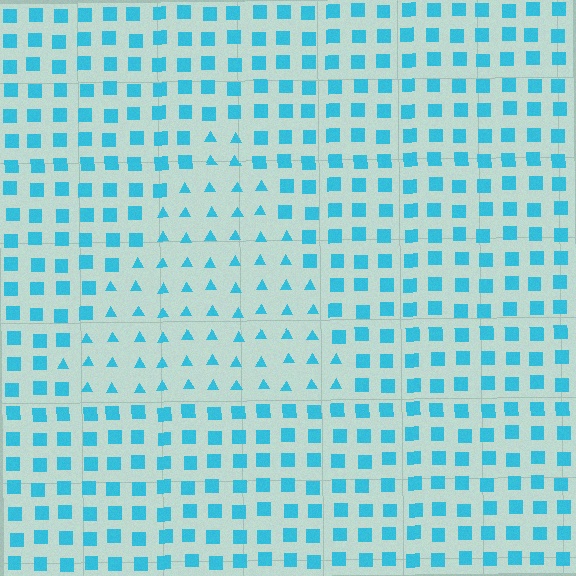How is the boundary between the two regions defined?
The boundary is defined by a change in element shape: triangles inside vs. squares outside. All elements share the same color and spacing.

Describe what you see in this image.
The image is filled with small cyan elements arranged in a uniform grid. A triangle-shaped region contains triangles, while the surrounding area contains squares. The boundary is defined purely by the change in element shape.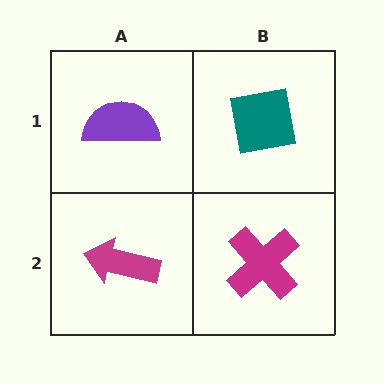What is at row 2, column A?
A magenta arrow.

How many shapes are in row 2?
2 shapes.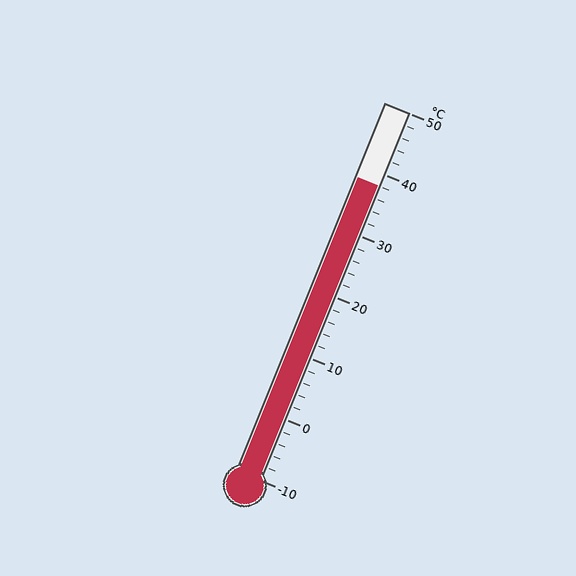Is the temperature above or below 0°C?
The temperature is above 0°C.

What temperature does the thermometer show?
The thermometer shows approximately 38°C.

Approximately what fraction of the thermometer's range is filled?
The thermometer is filled to approximately 80% of its range.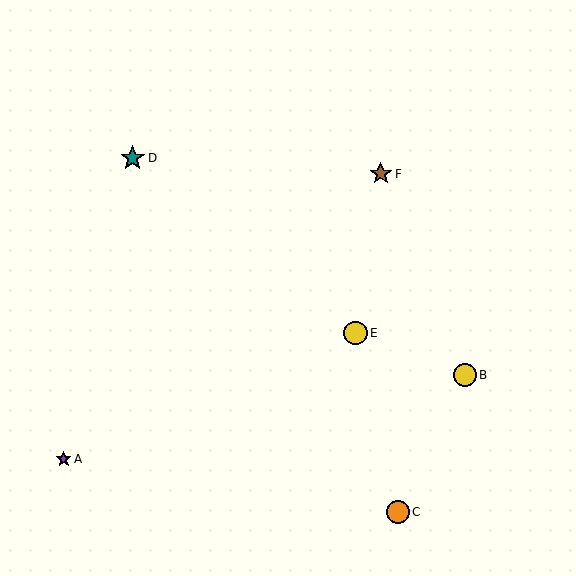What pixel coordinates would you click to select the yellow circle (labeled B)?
Click at (465, 375) to select the yellow circle B.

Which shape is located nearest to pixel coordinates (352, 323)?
The yellow circle (labeled E) at (356, 333) is nearest to that location.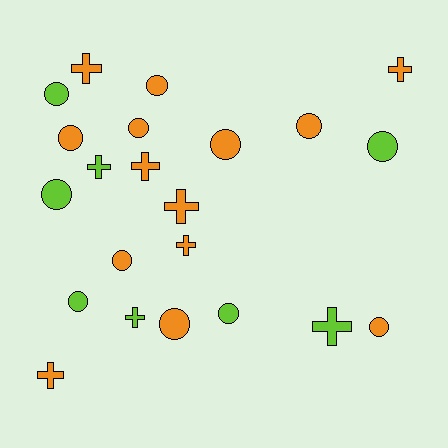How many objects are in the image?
There are 22 objects.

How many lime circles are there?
There are 5 lime circles.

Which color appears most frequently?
Orange, with 14 objects.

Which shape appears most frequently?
Circle, with 13 objects.